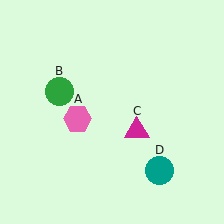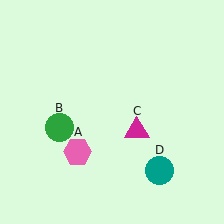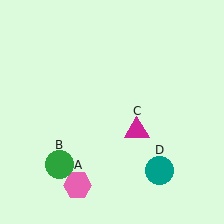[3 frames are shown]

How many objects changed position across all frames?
2 objects changed position: pink hexagon (object A), green circle (object B).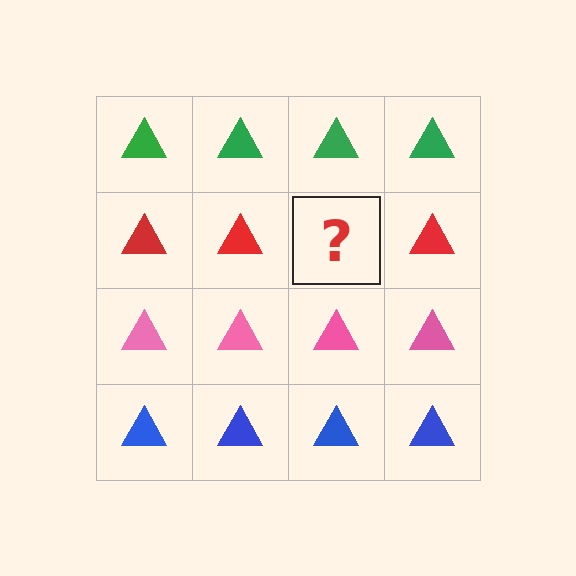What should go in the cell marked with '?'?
The missing cell should contain a red triangle.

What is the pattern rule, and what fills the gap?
The rule is that each row has a consistent color. The gap should be filled with a red triangle.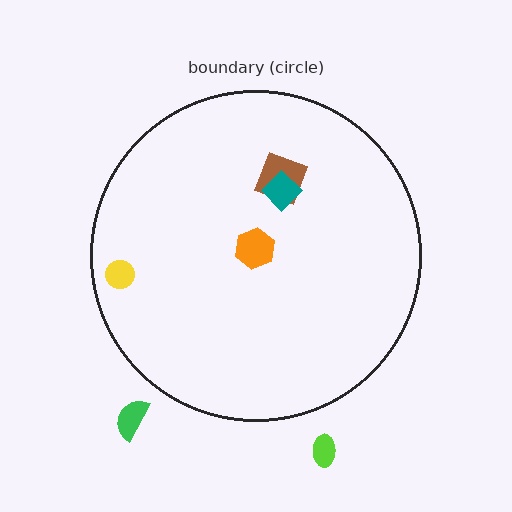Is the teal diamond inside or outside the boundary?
Inside.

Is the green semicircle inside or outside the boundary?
Outside.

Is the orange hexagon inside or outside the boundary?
Inside.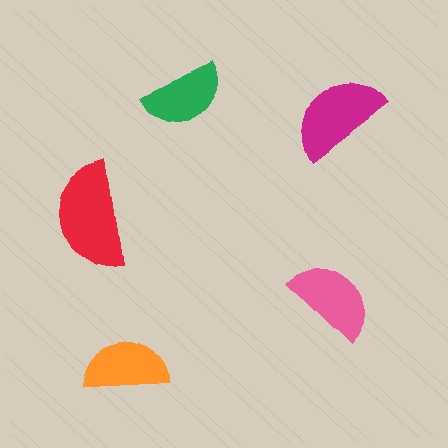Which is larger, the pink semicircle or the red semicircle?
The red one.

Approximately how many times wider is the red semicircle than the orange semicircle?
About 1.5 times wider.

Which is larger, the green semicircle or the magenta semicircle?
The magenta one.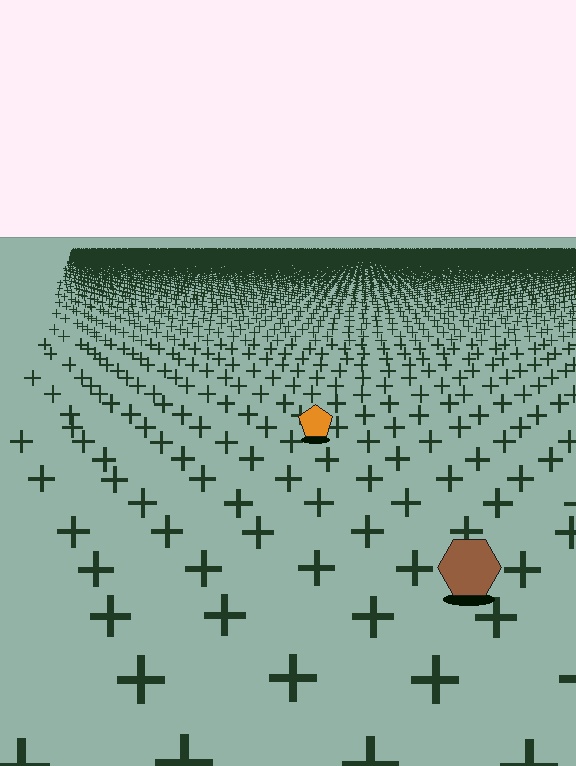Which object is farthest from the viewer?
The orange pentagon is farthest from the viewer. It appears smaller and the ground texture around it is denser.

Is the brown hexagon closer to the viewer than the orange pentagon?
Yes. The brown hexagon is closer — you can tell from the texture gradient: the ground texture is coarser near it.